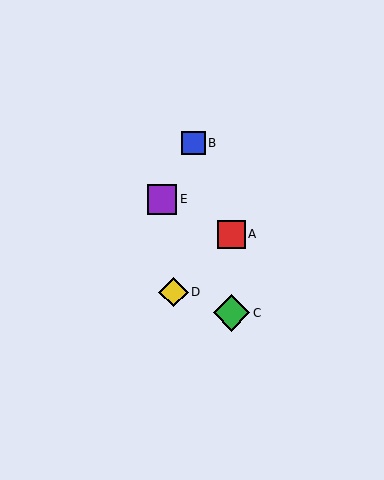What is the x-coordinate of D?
Object D is at x≈173.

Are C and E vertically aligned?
No, C is at x≈231 and E is at x≈162.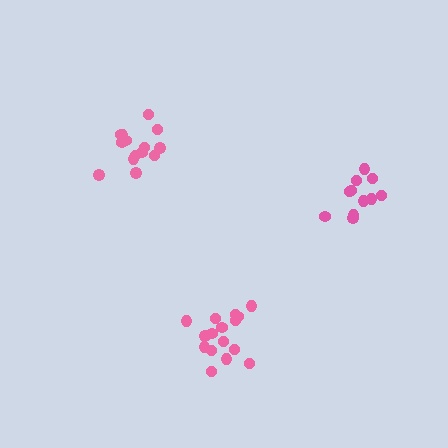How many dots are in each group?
Group 1: 11 dots, Group 2: 14 dots, Group 3: 16 dots (41 total).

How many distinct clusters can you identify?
There are 3 distinct clusters.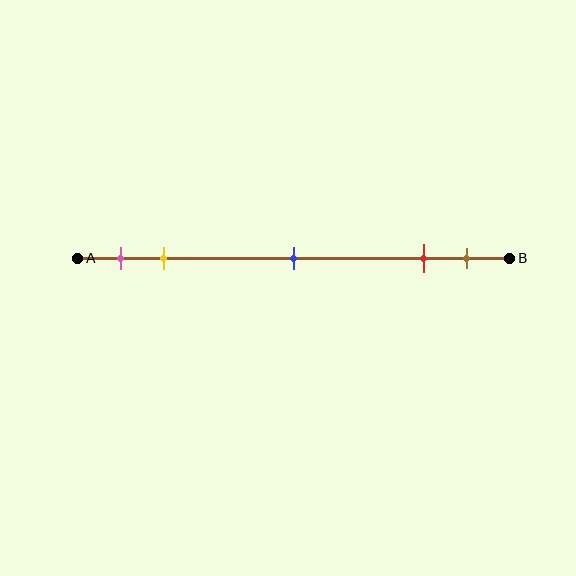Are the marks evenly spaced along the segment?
No, the marks are not evenly spaced.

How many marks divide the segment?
There are 5 marks dividing the segment.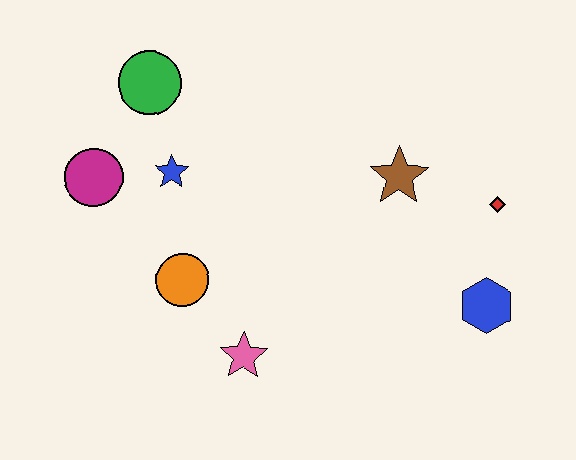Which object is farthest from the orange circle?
The red diamond is farthest from the orange circle.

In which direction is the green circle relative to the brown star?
The green circle is to the left of the brown star.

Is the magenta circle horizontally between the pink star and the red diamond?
No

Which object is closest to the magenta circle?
The blue star is closest to the magenta circle.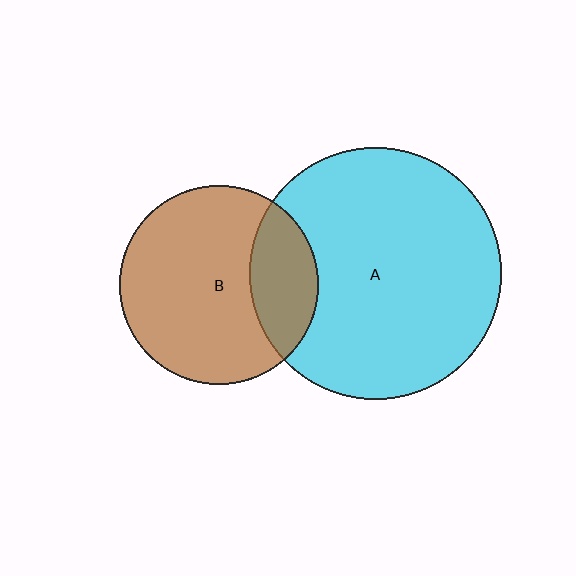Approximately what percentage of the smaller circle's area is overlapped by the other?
Approximately 25%.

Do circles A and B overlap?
Yes.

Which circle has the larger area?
Circle A (cyan).